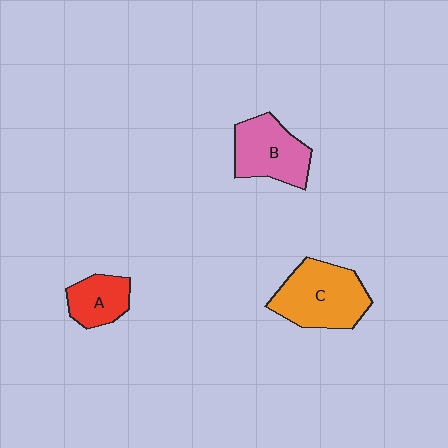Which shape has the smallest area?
Shape A (red).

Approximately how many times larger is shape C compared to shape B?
Approximately 1.2 times.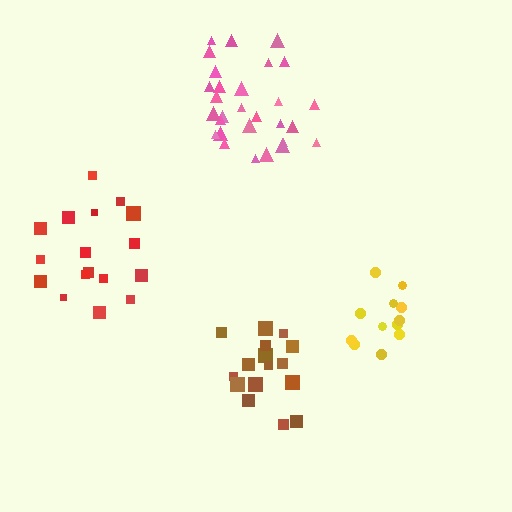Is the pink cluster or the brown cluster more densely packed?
Brown.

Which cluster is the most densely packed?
Yellow.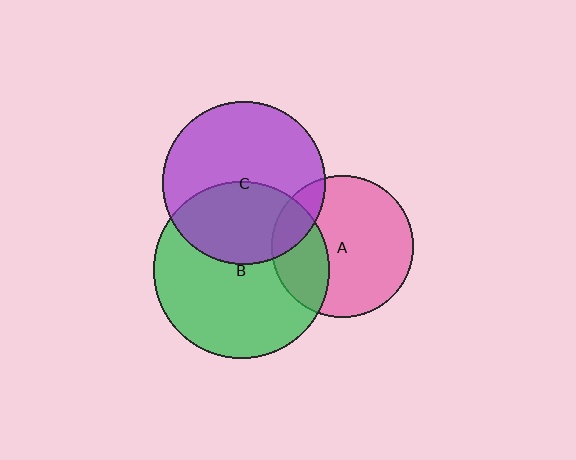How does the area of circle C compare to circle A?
Approximately 1.3 times.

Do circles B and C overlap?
Yes.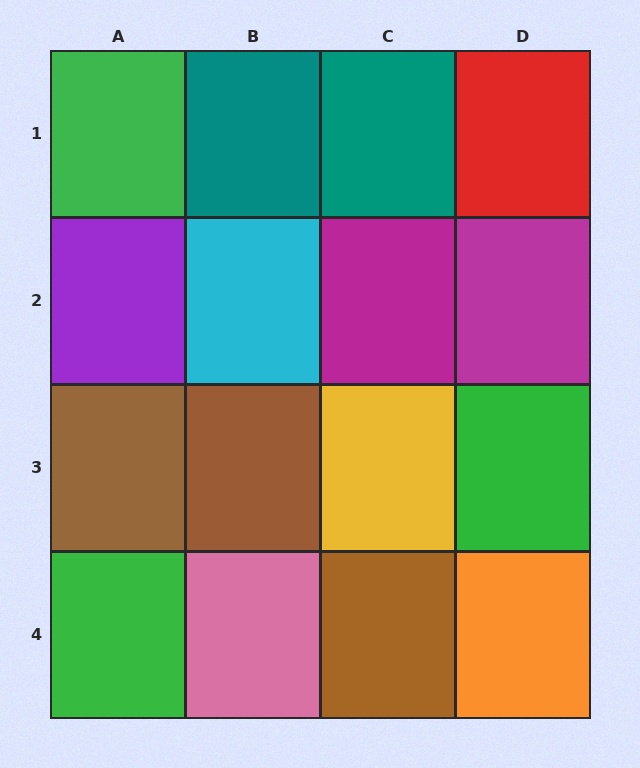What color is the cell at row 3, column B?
Brown.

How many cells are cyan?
1 cell is cyan.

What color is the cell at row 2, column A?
Purple.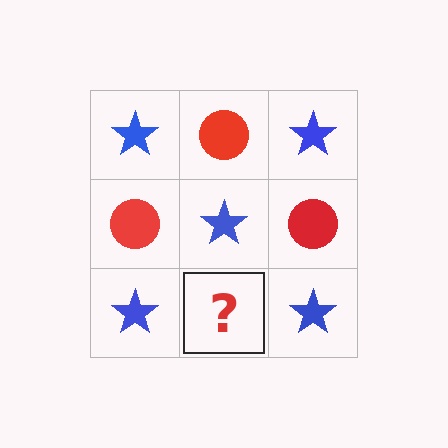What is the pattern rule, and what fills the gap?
The rule is that it alternates blue star and red circle in a checkerboard pattern. The gap should be filled with a red circle.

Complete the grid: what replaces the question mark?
The question mark should be replaced with a red circle.